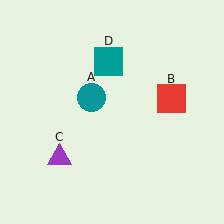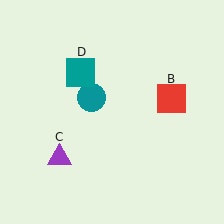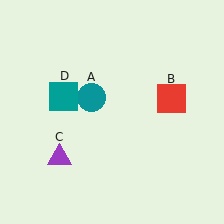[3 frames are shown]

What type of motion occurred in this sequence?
The teal square (object D) rotated counterclockwise around the center of the scene.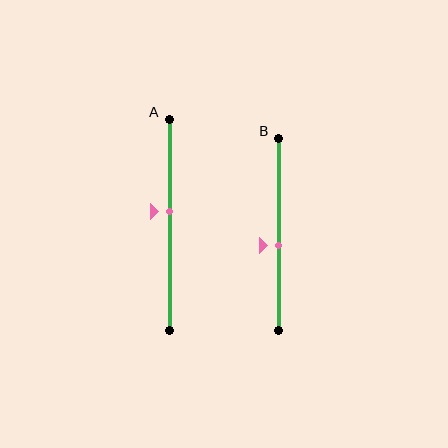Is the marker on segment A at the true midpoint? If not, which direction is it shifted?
No, the marker on segment A is shifted upward by about 6% of the segment length.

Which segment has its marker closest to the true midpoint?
Segment B has its marker closest to the true midpoint.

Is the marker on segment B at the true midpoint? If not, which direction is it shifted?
No, the marker on segment B is shifted downward by about 6% of the segment length.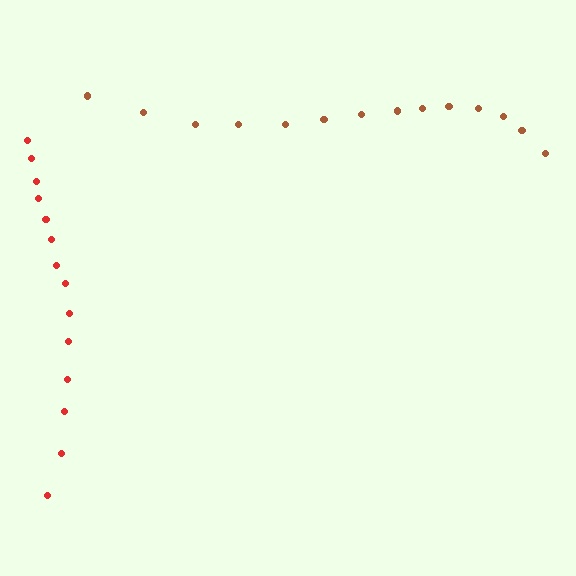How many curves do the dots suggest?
There are 2 distinct paths.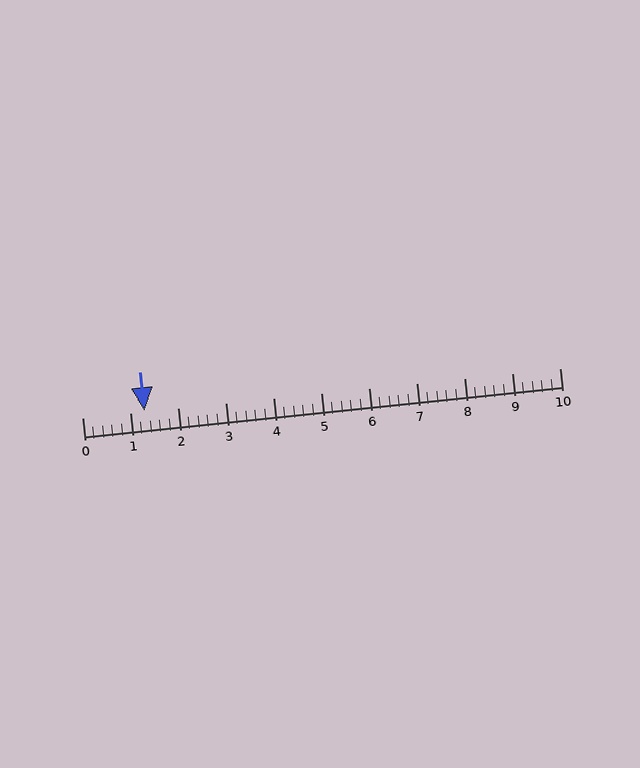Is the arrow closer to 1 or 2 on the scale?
The arrow is closer to 1.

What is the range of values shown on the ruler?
The ruler shows values from 0 to 10.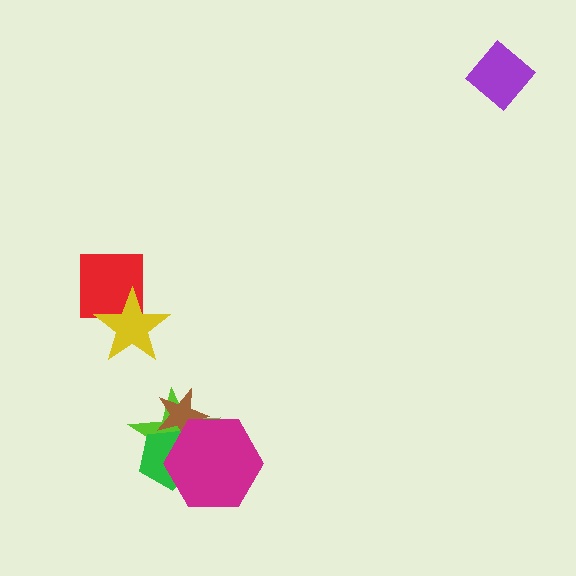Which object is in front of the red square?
The yellow star is in front of the red square.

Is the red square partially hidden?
Yes, it is partially covered by another shape.